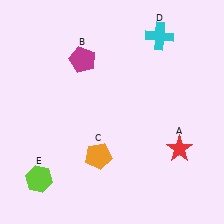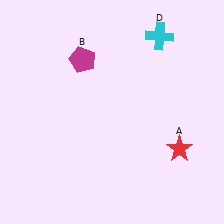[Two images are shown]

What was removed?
The orange pentagon (C), the lime hexagon (E) were removed in Image 2.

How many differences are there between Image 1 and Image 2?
There are 2 differences between the two images.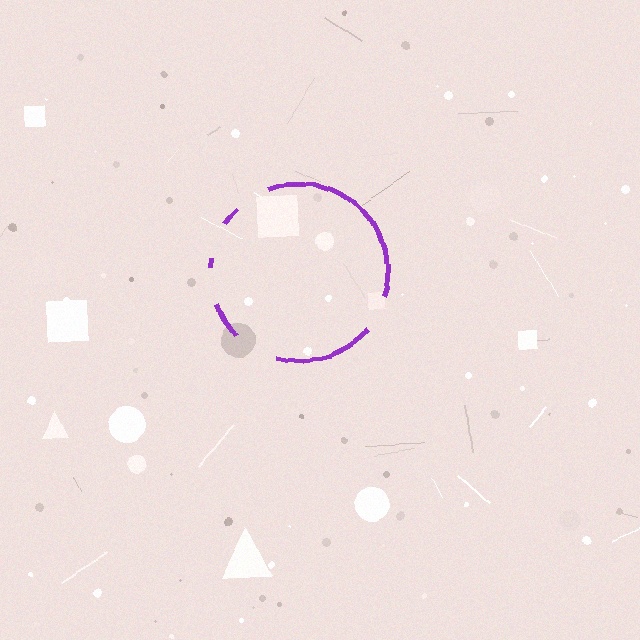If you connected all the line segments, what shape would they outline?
They would outline a circle.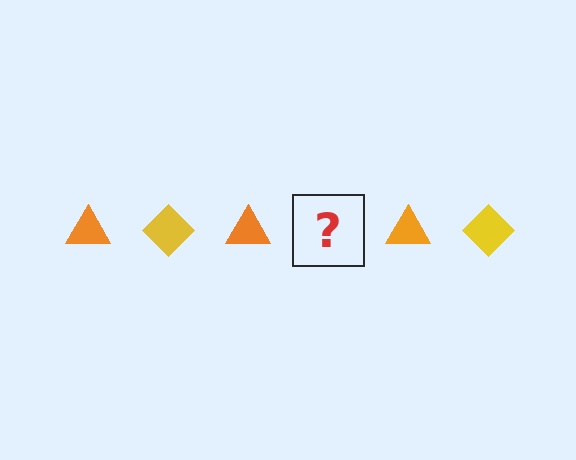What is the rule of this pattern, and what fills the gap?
The rule is that the pattern alternates between orange triangle and yellow diamond. The gap should be filled with a yellow diamond.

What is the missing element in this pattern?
The missing element is a yellow diamond.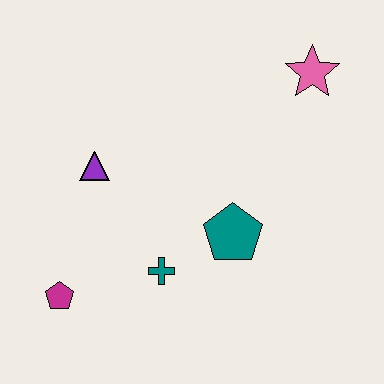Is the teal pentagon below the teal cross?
No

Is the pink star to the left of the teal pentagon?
No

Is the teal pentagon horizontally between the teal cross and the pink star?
Yes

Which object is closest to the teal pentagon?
The teal cross is closest to the teal pentagon.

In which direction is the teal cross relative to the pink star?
The teal cross is below the pink star.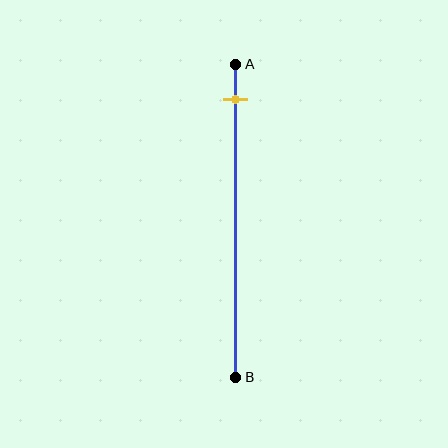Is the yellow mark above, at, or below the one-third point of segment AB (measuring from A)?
The yellow mark is above the one-third point of segment AB.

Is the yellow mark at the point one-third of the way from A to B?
No, the mark is at about 10% from A, not at the 33% one-third point.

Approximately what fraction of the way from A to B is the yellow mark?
The yellow mark is approximately 10% of the way from A to B.